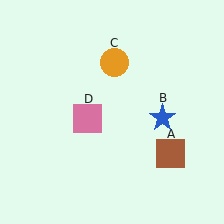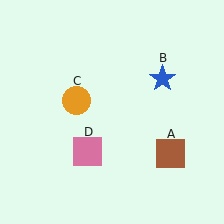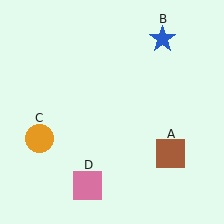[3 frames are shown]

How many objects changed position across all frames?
3 objects changed position: blue star (object B), orange circle (object C), pink square (object D).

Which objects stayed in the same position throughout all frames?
Brown square (object A) remained stationary.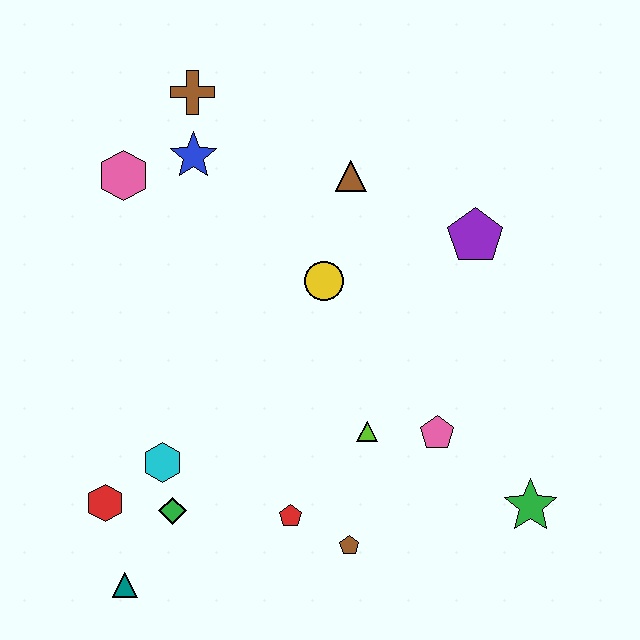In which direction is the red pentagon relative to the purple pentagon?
The red pentagon is below the purple pentagon.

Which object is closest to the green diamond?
The cyan hexagon is closest to the green diamond.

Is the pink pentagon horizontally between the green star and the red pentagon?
Yes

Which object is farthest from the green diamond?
The brown cross is farthest from the green diamond.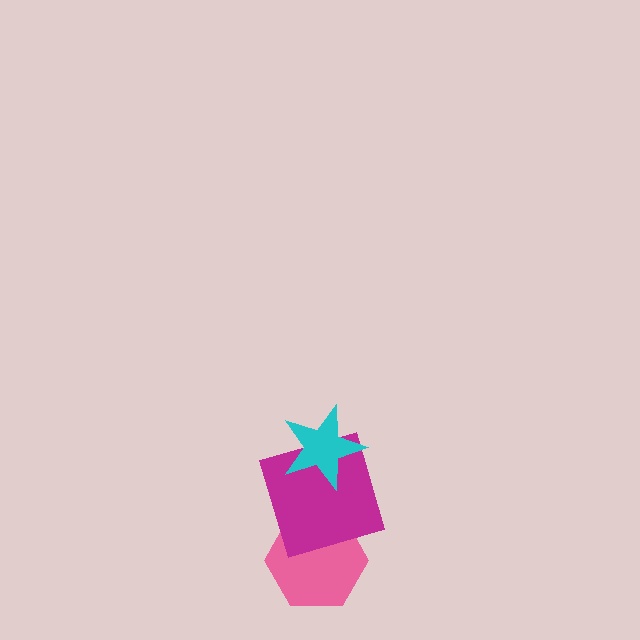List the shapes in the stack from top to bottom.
From top to bottom: the cyan star, the magenta square, the pink hexagon.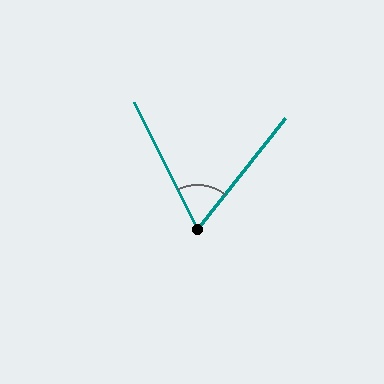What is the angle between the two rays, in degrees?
Approximately 65 degrees.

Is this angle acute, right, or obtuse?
It is acute.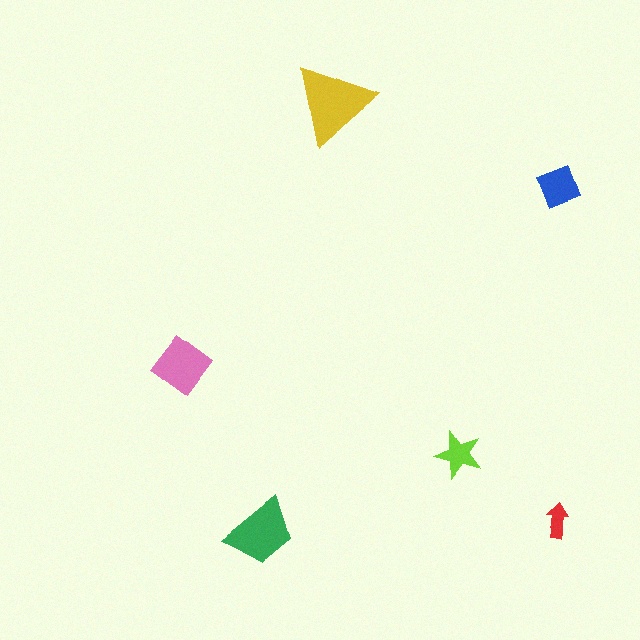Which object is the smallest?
The red arrow.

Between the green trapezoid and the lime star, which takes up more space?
The green trapezoid.